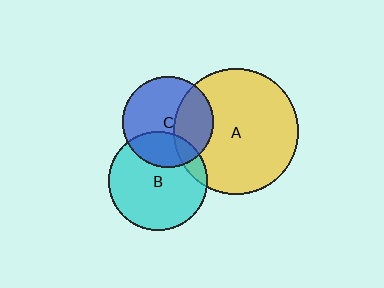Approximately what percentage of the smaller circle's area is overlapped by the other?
Approximately 10%.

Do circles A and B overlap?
Yes.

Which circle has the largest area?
Circle A (yellow).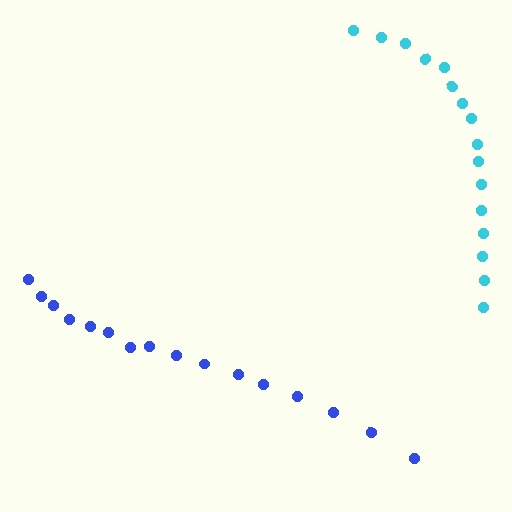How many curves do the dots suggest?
There are 2 distinct paths.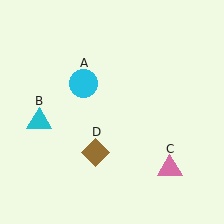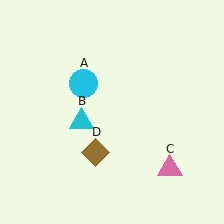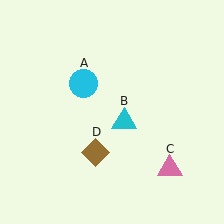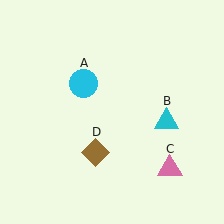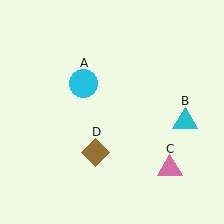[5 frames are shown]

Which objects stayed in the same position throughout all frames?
Cyan circle (object A) and pink triangle (object C) and brown diamond (object D) remained stationary.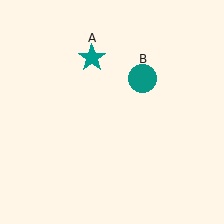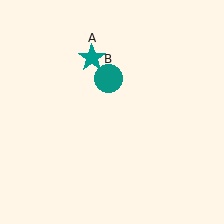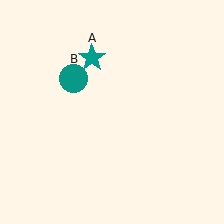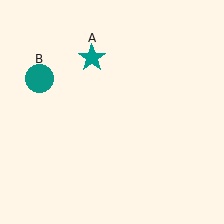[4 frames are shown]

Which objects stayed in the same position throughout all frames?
Teal star (object A) remained stationary.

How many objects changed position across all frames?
1 object changed position: teal circle (object B).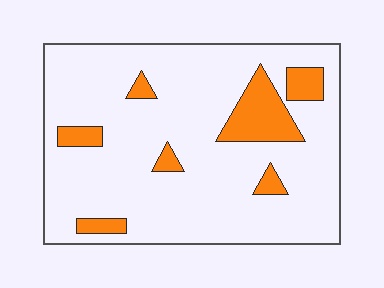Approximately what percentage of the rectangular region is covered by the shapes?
Approximately 15%.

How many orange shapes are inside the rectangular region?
7.